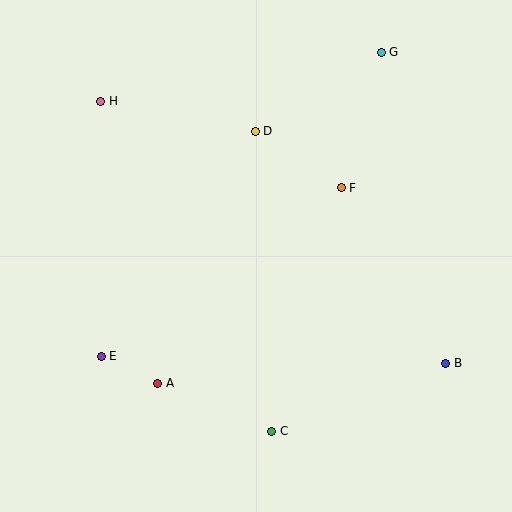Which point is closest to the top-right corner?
Point G is closest to the top-right corner.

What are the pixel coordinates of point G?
Point G is at (381, 52).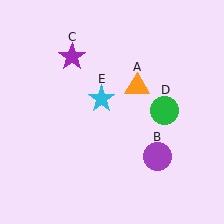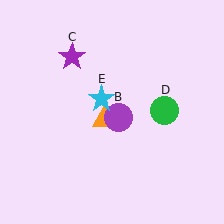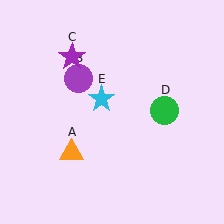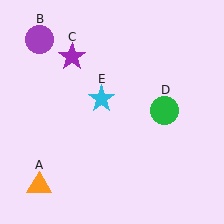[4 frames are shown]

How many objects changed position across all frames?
2 objects changed position: orange triangle (object A), purple circle (object B).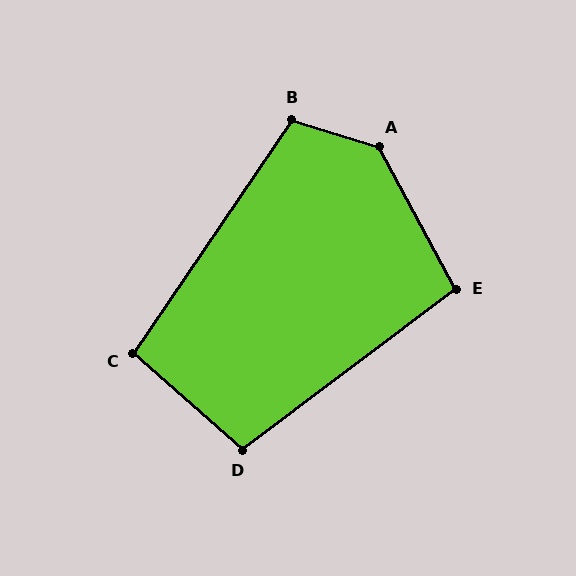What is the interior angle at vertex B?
Approximately 107 degrees (obtuse).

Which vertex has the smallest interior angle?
C, at approximately 97 degrees.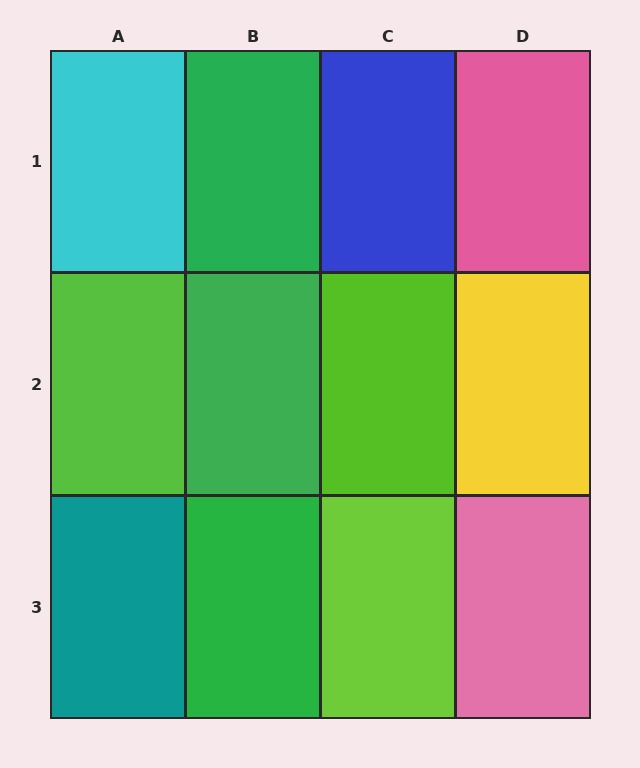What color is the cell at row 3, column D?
Pink.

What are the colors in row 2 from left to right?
Lime, green, lime, yellow.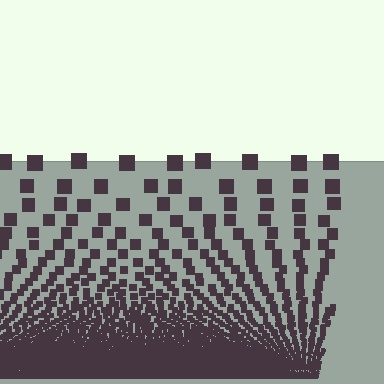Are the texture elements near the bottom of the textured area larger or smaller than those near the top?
Smaller. The gradient is inverted — elements near the bottom are smaller and denser.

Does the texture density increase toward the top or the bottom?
Density increases toward the bottom.